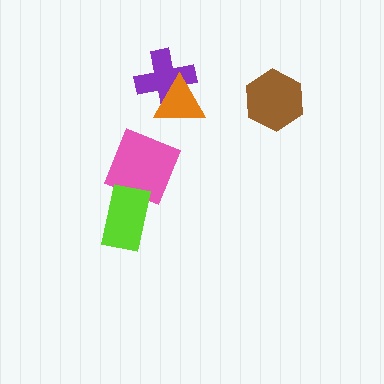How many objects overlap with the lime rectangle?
1 object overlaps with the lime rectangle.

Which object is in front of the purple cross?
The orange triangle is in front of the purple cross.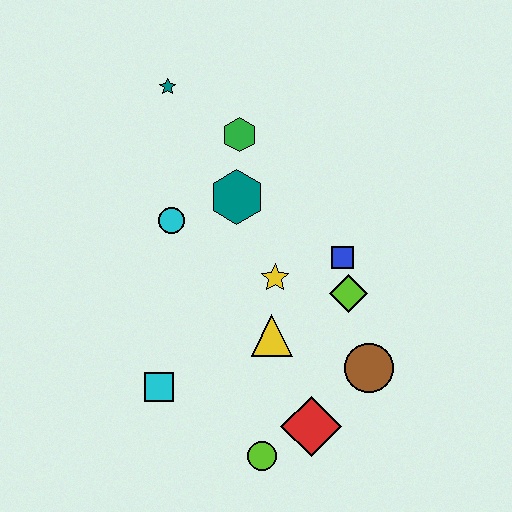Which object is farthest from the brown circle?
The teal star is farthest from the brown circle.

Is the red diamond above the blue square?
No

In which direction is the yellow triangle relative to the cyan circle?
The yellow triangle is below the cyan circle.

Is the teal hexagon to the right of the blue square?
No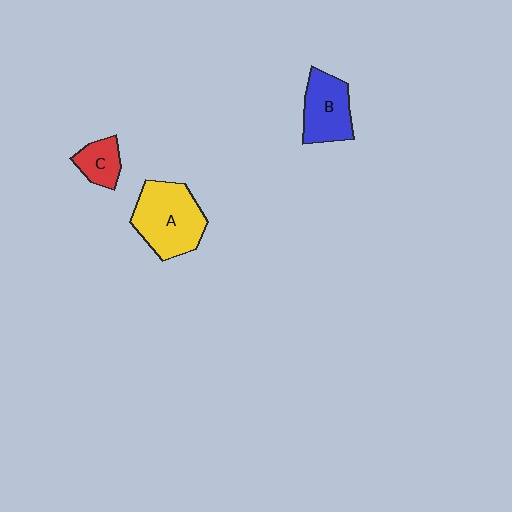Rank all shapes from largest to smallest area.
From largest to smallest: A (yellow), B (blue), C (red).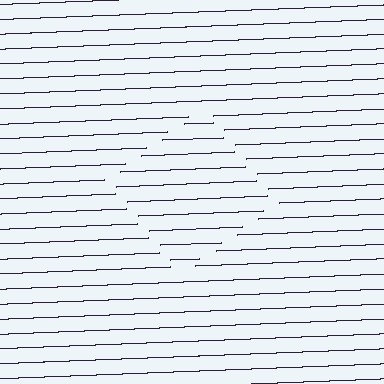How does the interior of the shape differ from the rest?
The interior of the shape contains the same grating, shifted by half a period — the contour is defined by the phase discontinuity where line-ends from the inner and outer gratings abut.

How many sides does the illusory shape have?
4 sides — the line-ends trace a square.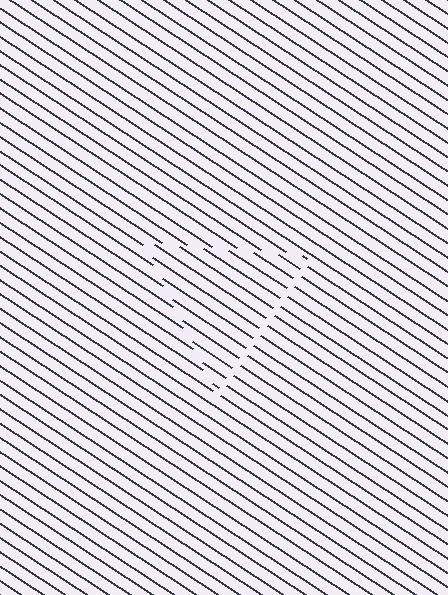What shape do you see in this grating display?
An illusory triangle. The interior of the shape contains the same grating, shifted by half a period — the contour is defined by the phase discontinuity where line-ends from the inner and outer gratings abut.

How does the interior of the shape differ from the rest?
The interior of the shape contains the same grating, shifted by half a period — the contour is defined by the phase discontinuity where line-ends from the inner and outer gratings abut.